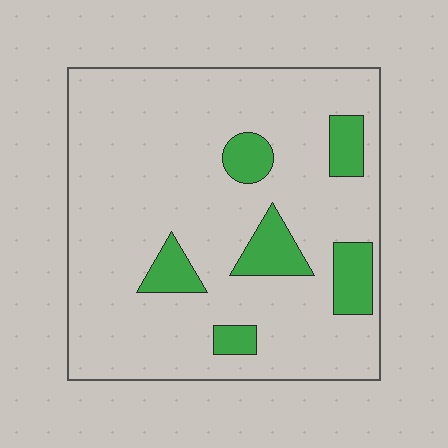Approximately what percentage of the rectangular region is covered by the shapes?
Approximately 15%.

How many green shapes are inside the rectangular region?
6.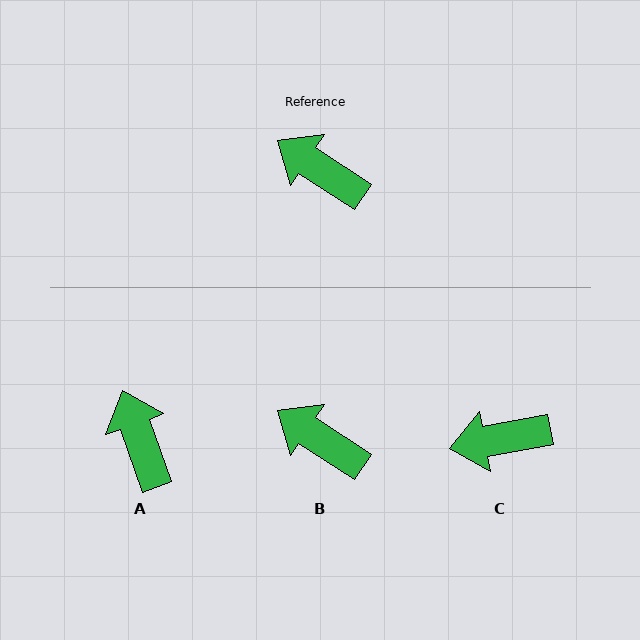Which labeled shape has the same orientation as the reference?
B.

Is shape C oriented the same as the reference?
No, it is off by about 44 degrees.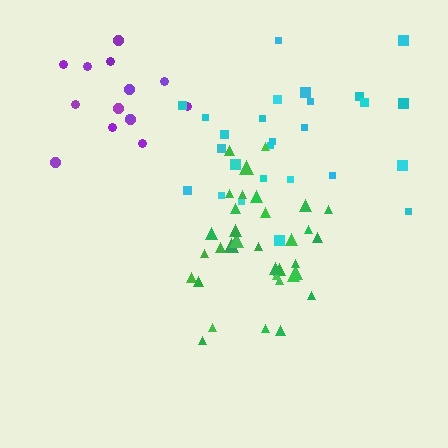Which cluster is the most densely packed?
Green.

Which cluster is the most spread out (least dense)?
Cyan.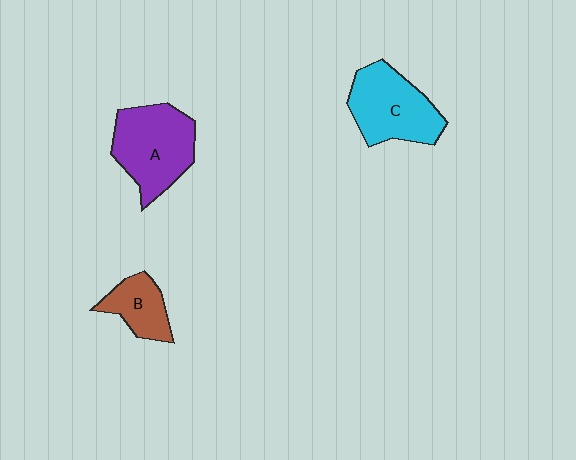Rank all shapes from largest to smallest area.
From largest to smallest: A (purple), C (cyan), B (brown).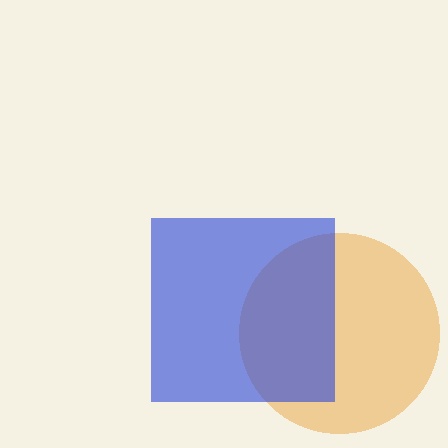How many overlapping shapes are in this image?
There are 2 overlapping shapes in the image.